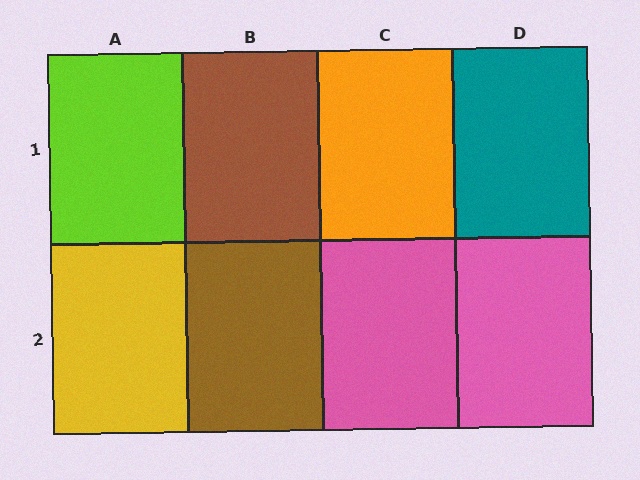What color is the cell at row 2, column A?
Yellow.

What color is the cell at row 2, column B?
Brown.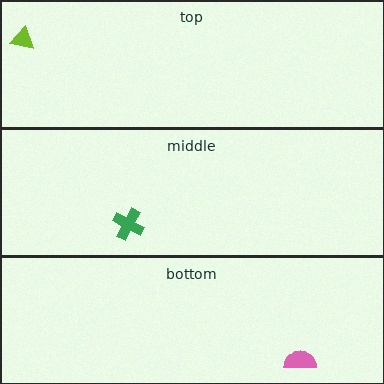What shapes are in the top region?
The lime triangle.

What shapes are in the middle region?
The green cross.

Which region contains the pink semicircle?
The bottom region.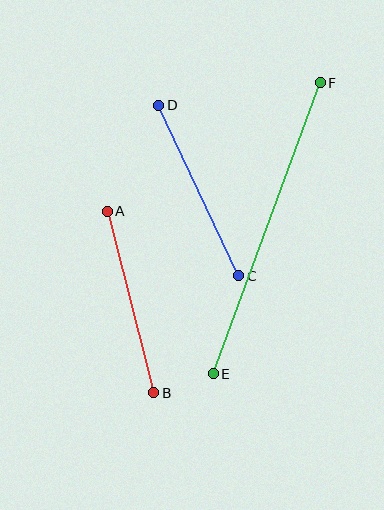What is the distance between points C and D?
The distance is approximately 188 pixels.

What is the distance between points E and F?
The distance is approximately 310 pixels.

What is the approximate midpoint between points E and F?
The midpoint is at approximately (267, 228) pixels.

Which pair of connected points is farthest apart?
Points E and F are farthest apart.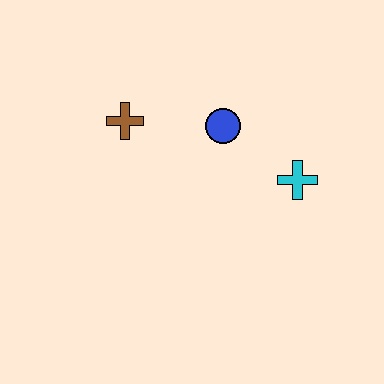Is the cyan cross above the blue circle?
No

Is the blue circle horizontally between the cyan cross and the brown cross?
Yes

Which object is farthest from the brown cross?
The cyan cross is farthest from the brown cross.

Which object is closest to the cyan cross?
The blue circle is closest to the cyan cross.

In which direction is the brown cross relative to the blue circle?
The brown cross is to the left of the blue circle.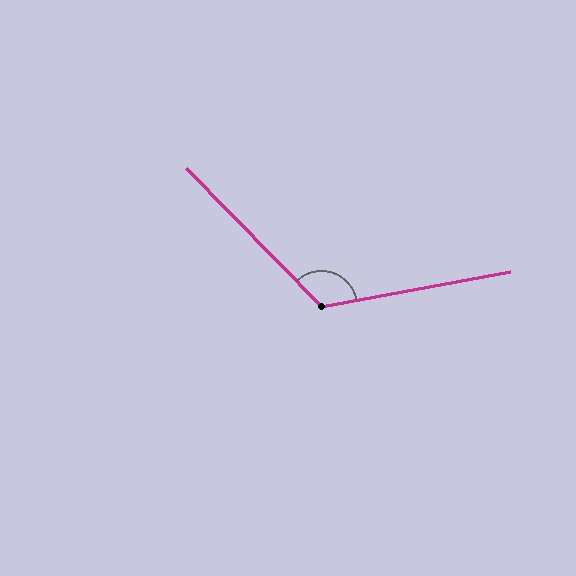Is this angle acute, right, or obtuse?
It is obtuse.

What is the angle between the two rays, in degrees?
Approximately 124 degrees.